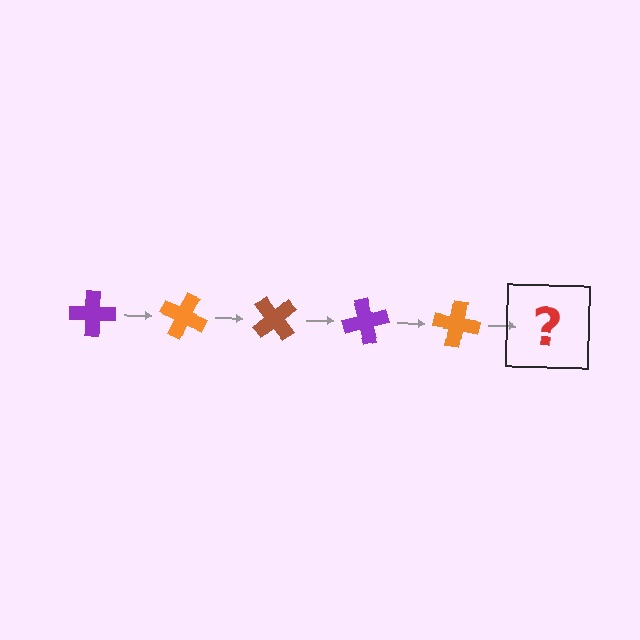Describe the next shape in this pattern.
It should be a brown cross, rotated 125 degrees from the start.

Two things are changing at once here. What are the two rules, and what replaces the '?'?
The two rules are that it rotates 25 degrees each step and the color cycles through purple, orange, and brown. The '?' should be a brown cross, rotated 125 degrees from the start.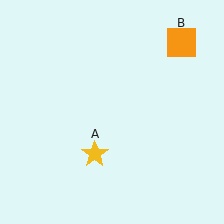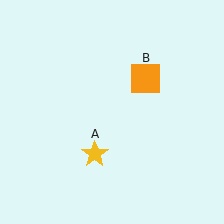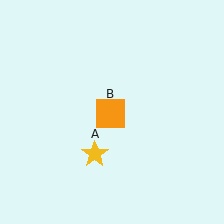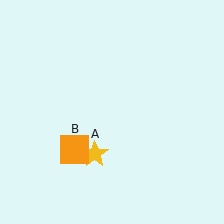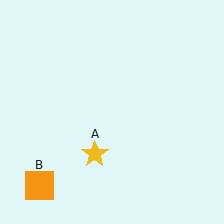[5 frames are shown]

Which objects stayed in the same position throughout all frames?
Yellow star (object A) remained stationary.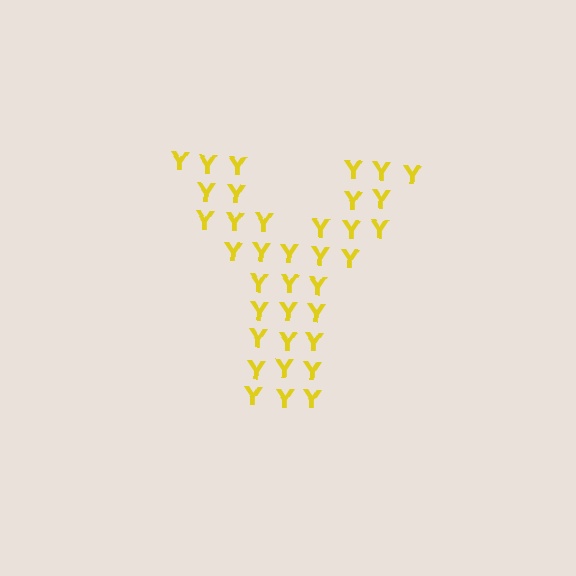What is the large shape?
The large shape is the letter Y.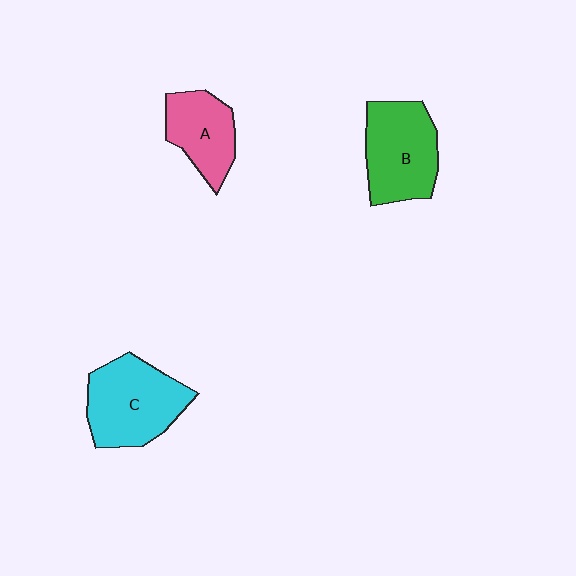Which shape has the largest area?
Shape C (cyan).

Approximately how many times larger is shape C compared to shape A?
Approximately 1.5 times.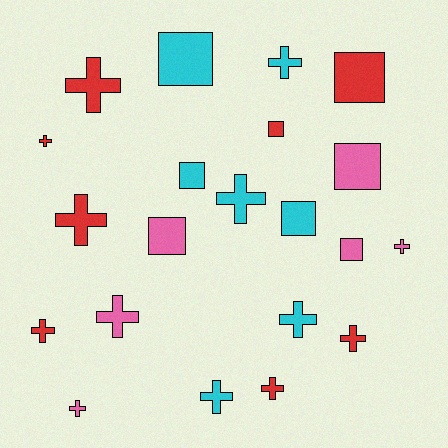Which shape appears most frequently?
Cross, with 13 objects.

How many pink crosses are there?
There are 3 pink crosses.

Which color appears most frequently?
Red, with 8 objects.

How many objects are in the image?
There are 21 objects.